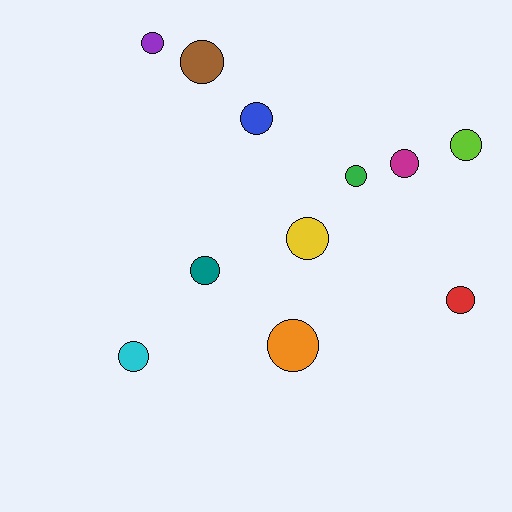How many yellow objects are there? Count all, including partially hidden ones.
There is 1 yellow object.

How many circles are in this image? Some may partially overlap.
There are 11 circles.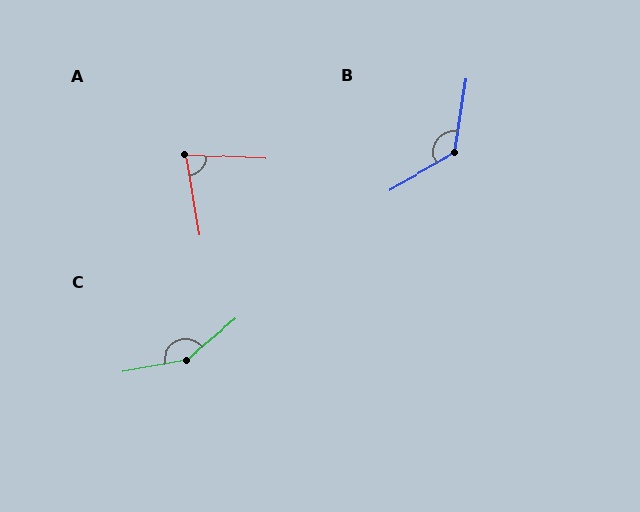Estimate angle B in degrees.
Approximately 128 degrees.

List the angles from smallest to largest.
A (77°), B (128°), C (151°).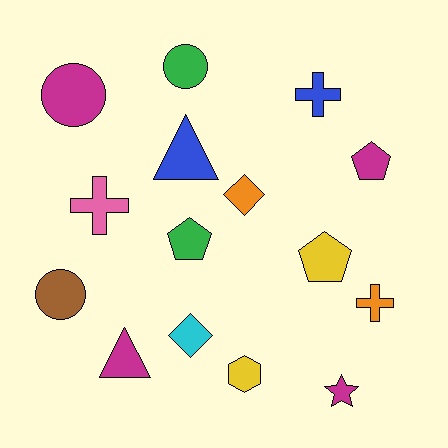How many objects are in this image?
There are 15 objects.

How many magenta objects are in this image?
There are 4 magenta objects.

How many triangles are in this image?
There are 2 triangles.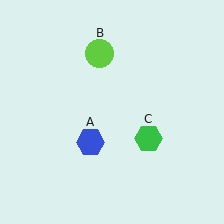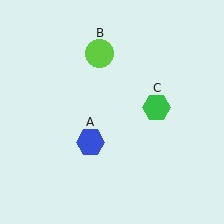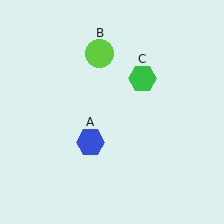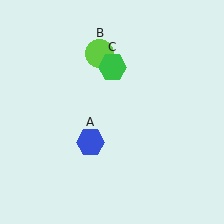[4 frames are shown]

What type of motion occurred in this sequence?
The green hexagon (object C) rotated counterclockwise around the center of the scene.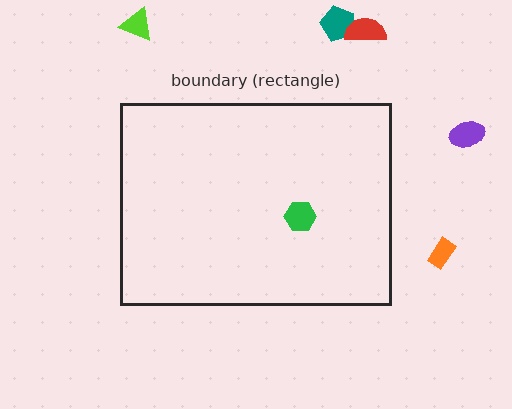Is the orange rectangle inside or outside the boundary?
Outside.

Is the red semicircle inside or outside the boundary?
Outside.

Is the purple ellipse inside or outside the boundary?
Outside.